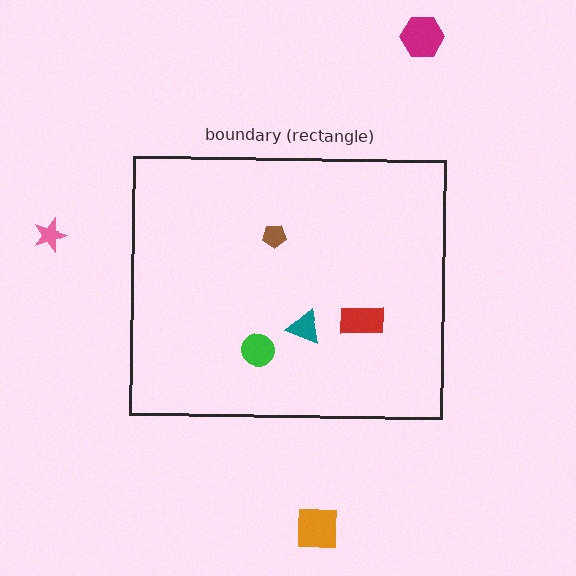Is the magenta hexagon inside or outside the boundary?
Outside.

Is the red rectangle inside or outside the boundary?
Inside.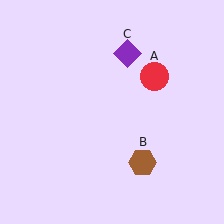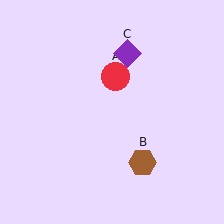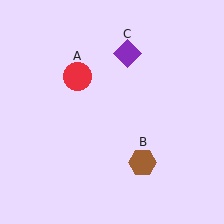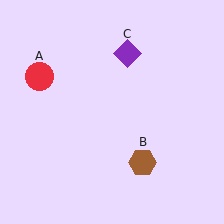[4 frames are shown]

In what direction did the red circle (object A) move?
The red circle (object A) moved left.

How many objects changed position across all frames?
1 object changed position: red circle (object A).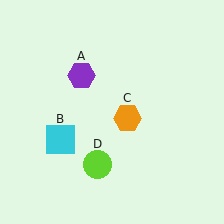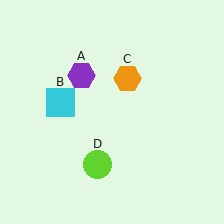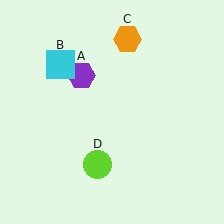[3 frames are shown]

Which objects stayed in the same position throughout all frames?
Purple hexagon (object A) and lime circle (object D) remained stationary.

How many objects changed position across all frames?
2 objects changed position: cyan square (object B), orange hexagon (object C).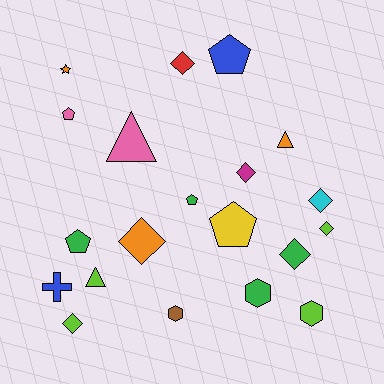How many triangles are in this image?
There are 3 triangles.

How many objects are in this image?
There are 20 objects.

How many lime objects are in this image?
There are 4 lime objects.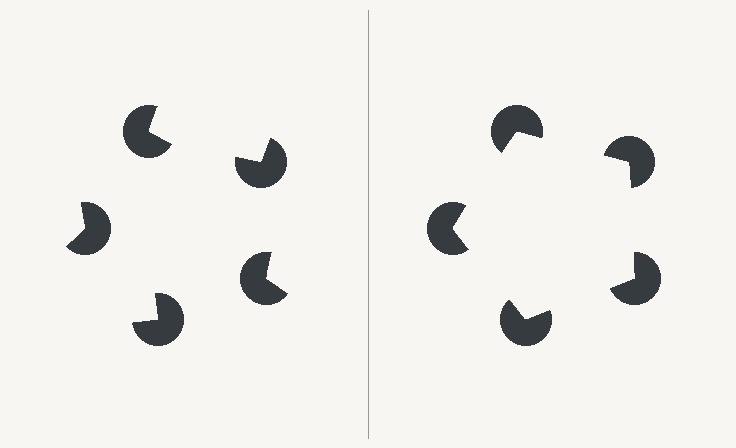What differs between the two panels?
The pac-man discs are positioned identically on both sides; only the wedge orientations differ. On the right they align to a pentagon; on the left they are misaligned.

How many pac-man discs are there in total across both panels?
10 — 5 on each side.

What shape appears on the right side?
An illusory pentagon.